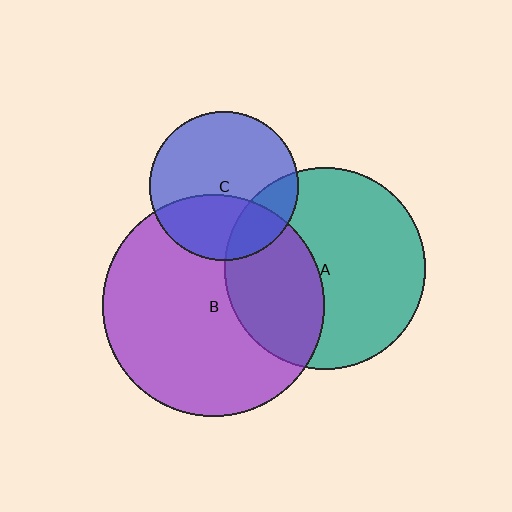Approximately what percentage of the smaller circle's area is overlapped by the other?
Approximately 20%.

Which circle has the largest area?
Circle B (purple).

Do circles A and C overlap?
Yes.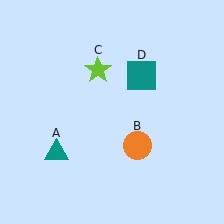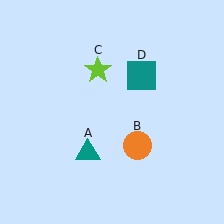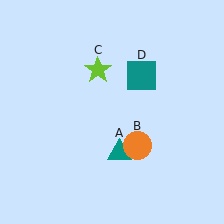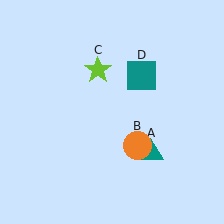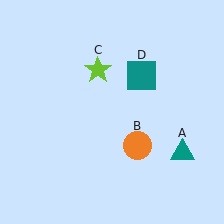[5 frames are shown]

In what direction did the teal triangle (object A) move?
The teal triangle (object A) moved right.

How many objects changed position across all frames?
1 object changed position: teal triangle (object A).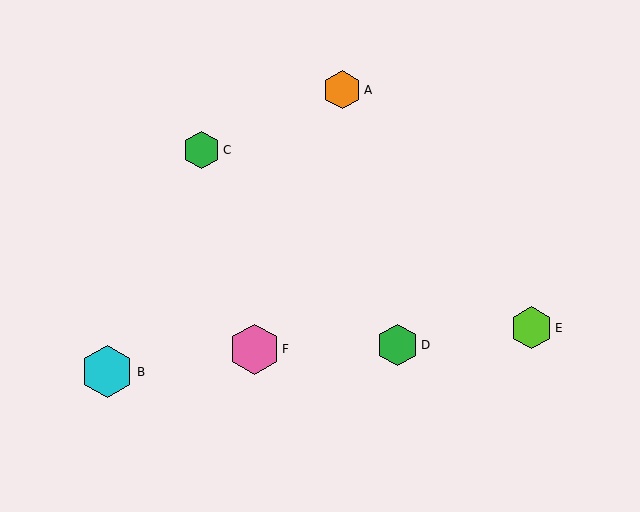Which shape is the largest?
The cyan hexagon (labeled B) is the largest.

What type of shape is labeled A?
Shape A is an orange hexagon.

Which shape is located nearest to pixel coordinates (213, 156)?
The green hexagon (labeled C) at (201, 150) is nearest to that location.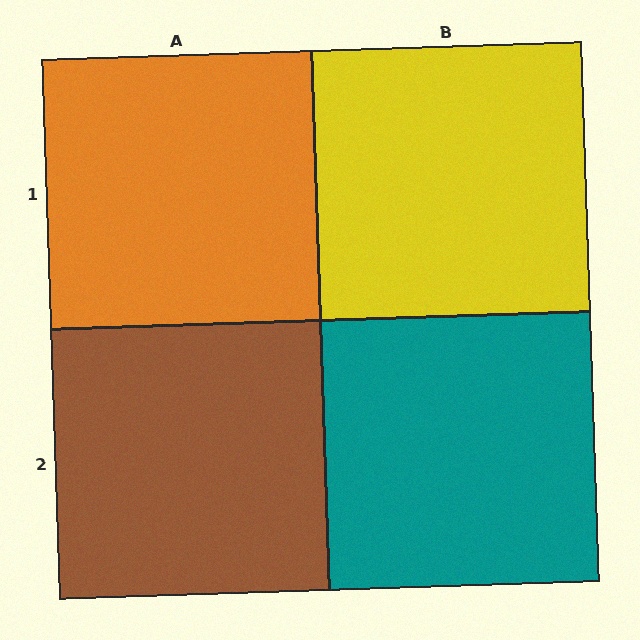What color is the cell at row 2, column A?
Brown.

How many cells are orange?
1 cell is orange.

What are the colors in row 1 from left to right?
Orange, yellow.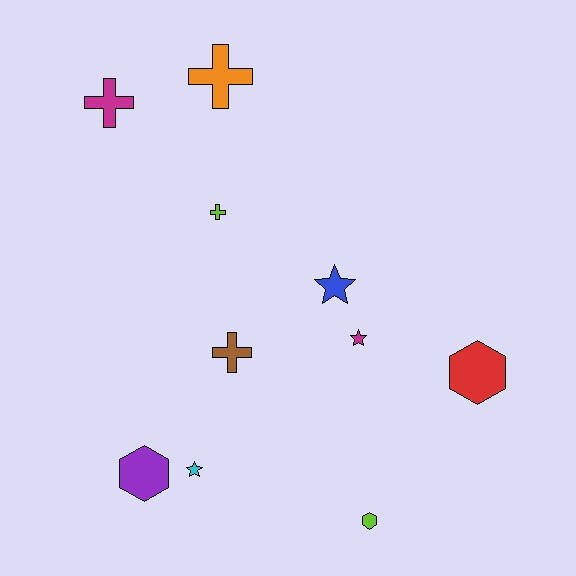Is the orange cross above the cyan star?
Yes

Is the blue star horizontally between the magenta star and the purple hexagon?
Yes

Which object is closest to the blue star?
The magenta star is closest to the blue star.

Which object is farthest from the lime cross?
The lime hexagon is farthest from the lime cross.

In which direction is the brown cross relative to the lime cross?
The brown cross is below the lime cross.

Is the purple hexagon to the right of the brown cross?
No